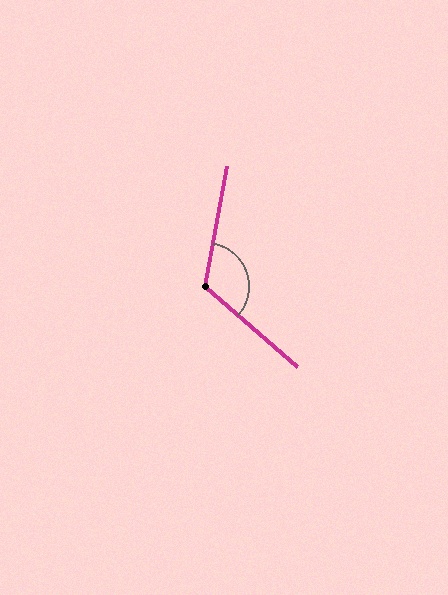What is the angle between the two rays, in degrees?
Approximately 121 degrees.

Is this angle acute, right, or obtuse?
It is obtuse.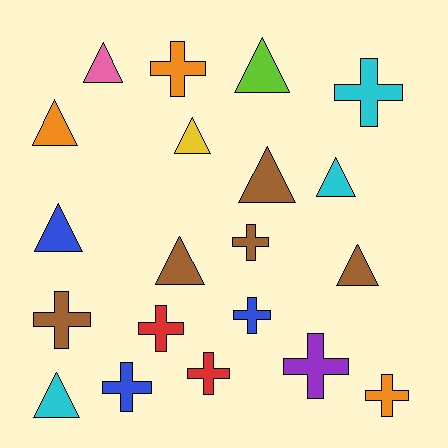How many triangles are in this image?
There are 10 triangles.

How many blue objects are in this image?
There are 3 blue objects.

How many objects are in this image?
There are 20 objects.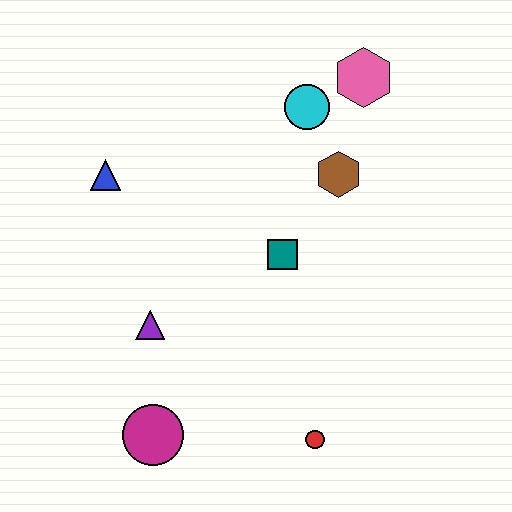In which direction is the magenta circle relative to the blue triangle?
The magenta circle is below the blue triangle.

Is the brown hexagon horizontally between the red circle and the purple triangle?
No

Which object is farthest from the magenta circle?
The pink hexagon is farthest from the magenta circle.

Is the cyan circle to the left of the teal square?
No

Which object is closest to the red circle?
The magenta circle is closest to the red circle.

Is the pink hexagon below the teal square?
No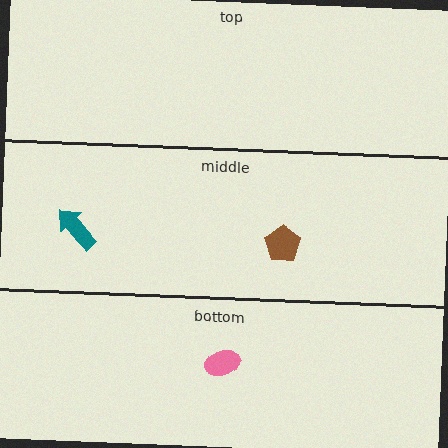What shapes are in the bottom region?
The pink ellipse.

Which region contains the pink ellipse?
The bottom region.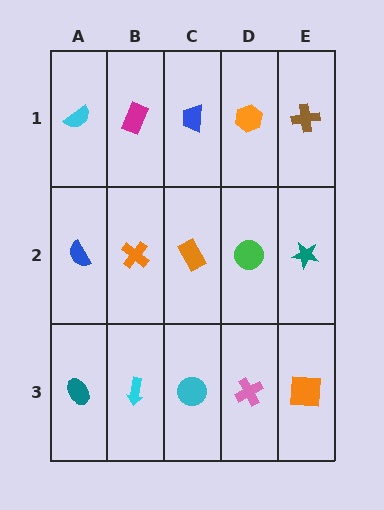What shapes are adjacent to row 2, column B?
A magenta rectangle (row 1, column B), a cyan arrow (row 3, column B), a blue semicircle (row 2, column A), an orange rectangle (row 2, column C).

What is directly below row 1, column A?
A blue semicircle.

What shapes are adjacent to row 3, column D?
A green circle (row 2, column D), a cyan circle (row 3, column C), an orange square (row 3, column E).